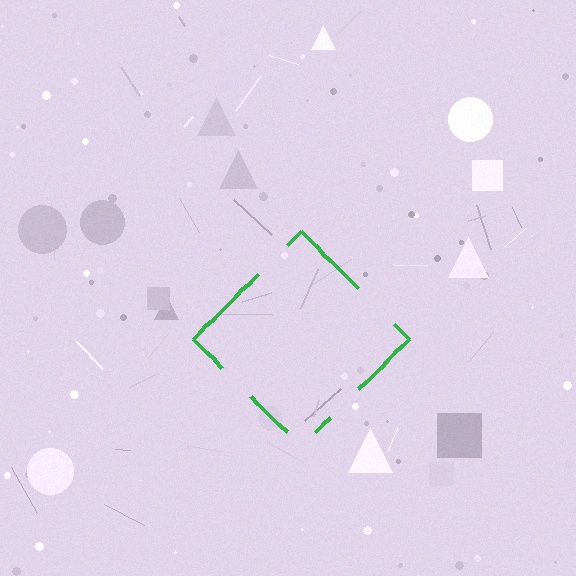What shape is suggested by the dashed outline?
The dashed outline suggests a diamond.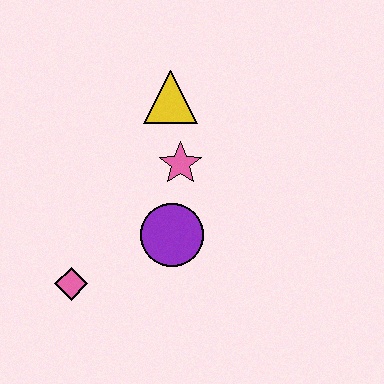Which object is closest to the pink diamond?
The purple circle is closest to the pink diamond.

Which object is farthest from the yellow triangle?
The pink diamond is farthest from the yellow triangle.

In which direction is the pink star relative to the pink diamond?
The pink star is above the pink diamond.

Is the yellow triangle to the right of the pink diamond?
Yes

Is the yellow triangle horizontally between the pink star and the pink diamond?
Yes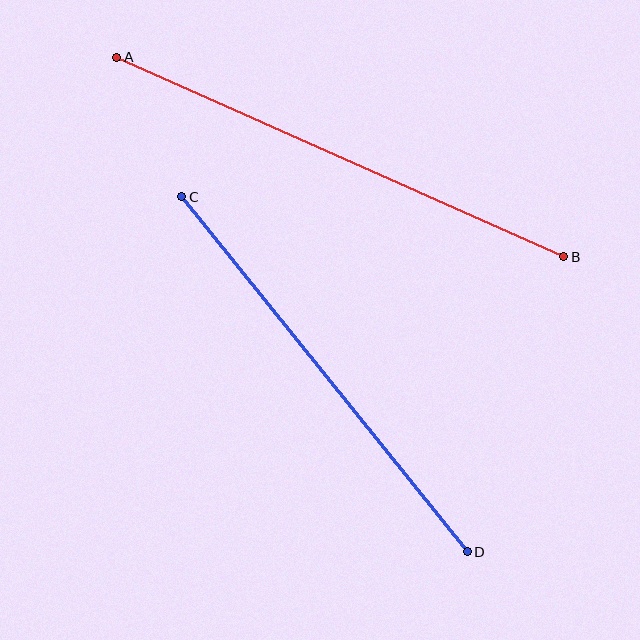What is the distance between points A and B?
The distance is approximately 490 pixels.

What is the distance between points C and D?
The distance is approximately 456 pixels.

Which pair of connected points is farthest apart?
Points A and B are farthest apart.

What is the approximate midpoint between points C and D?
The midpoint is at approximately (325, 374) pixels.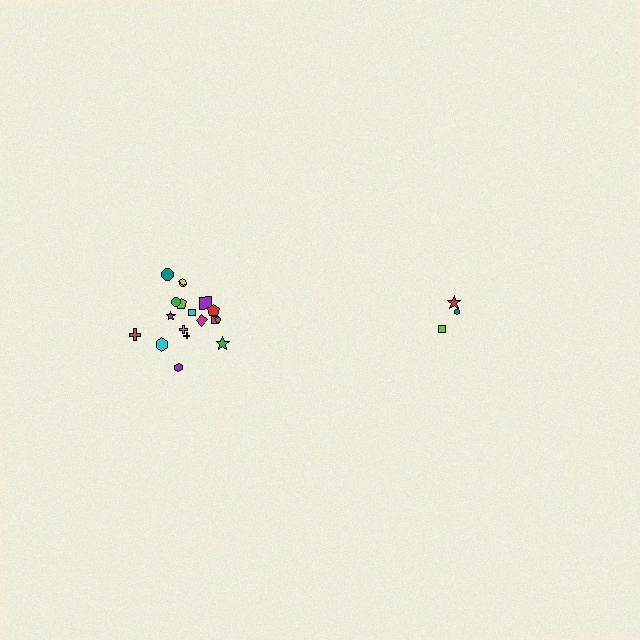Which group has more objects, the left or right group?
The left group.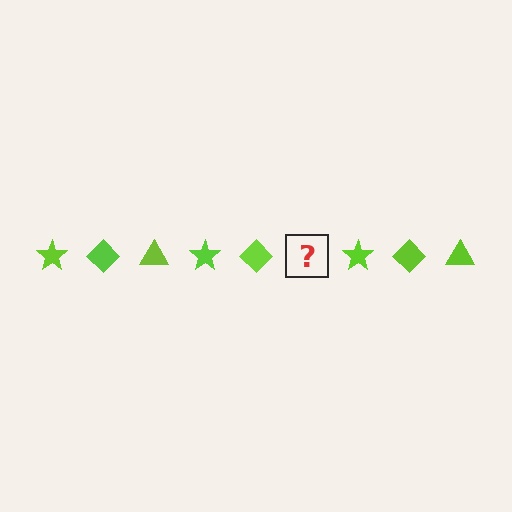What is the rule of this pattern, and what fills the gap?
The rule is that the pattern cycles through star, diamond, triangle shapes in lime. The gap should be filled with a lime triangle.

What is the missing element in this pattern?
The missing element is a lime triangle.